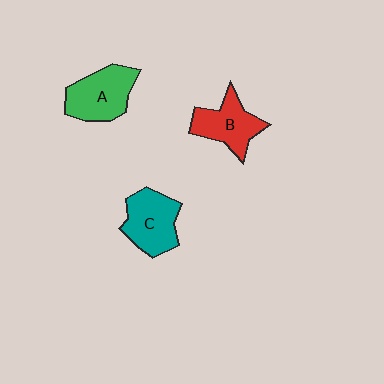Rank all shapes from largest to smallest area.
From largest to smallest: A (green), C (teal), B (red).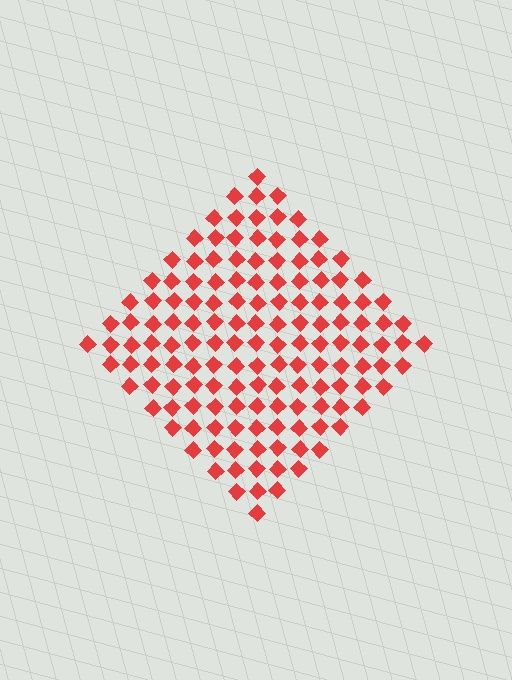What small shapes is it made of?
It is made of small diamonds.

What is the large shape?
The large shape is a diamond.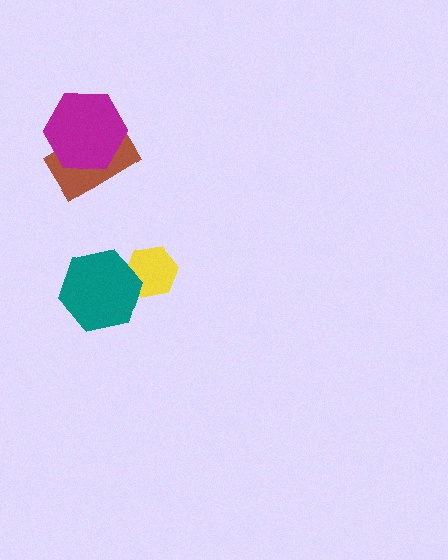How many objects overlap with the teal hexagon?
1 object overlaps with the teal hexagon.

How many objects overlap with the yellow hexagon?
1 object overlaps with the yellow hexagon.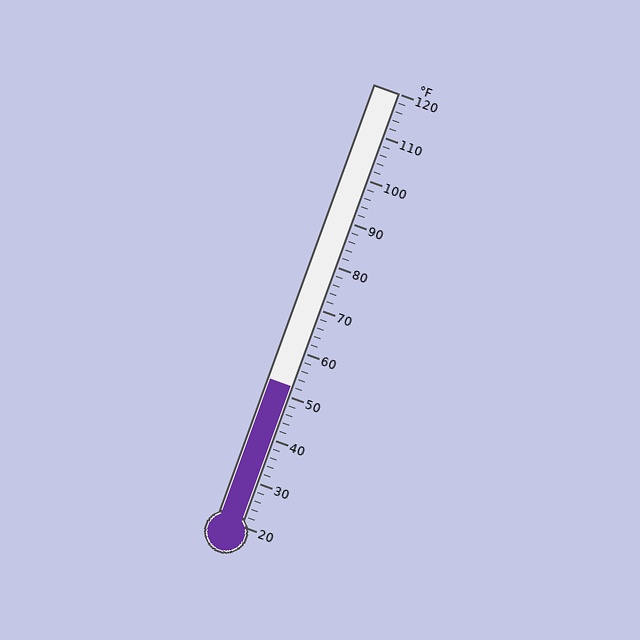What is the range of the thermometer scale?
The thermometer scale ranges from 20°F to 120°F.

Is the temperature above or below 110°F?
The temperature is below 110°F.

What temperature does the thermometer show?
The thermometer shows approximately 52°F.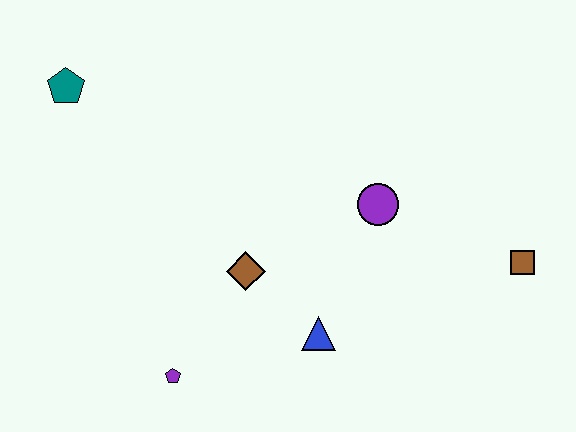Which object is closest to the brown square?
The purple circle is closest to the brown square.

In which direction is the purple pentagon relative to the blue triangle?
The purple pentagon is to the left of the blue triangle.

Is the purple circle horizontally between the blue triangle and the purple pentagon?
No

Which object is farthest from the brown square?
The teal pentagon is farthest from the brown square.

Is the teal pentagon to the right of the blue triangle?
No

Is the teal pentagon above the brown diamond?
Yes